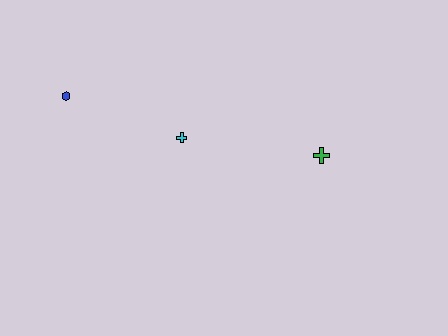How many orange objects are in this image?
There are no orange objects.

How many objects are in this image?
There are 3 objects.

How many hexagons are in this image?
There is 1 hexagon.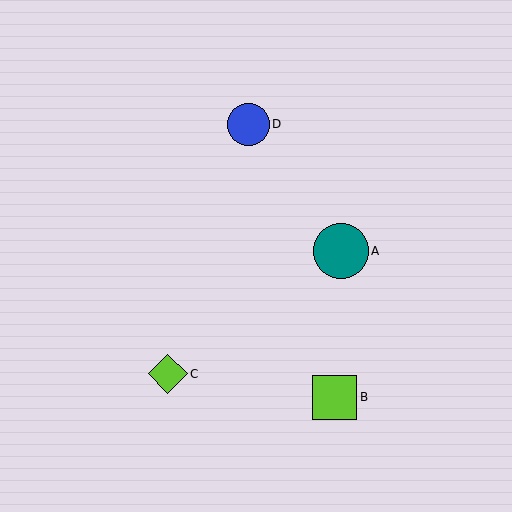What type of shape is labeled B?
Shape B is a lime square.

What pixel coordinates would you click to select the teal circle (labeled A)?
Click at (341, 251) to select the teal circle A.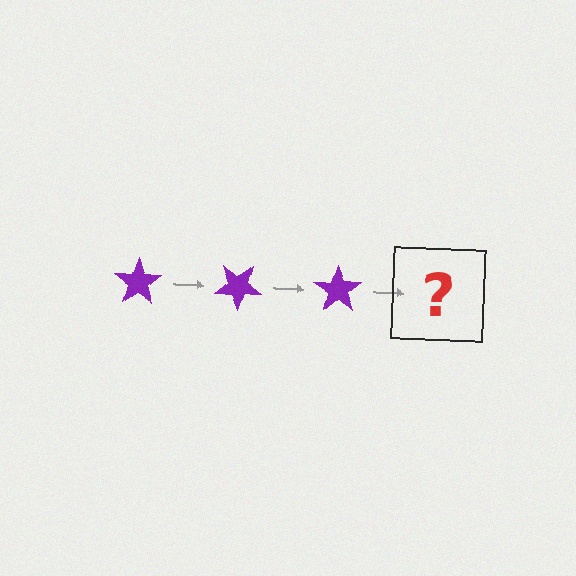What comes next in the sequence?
The next element should be a purple star rotated 105 degrees.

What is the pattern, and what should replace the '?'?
The pattern is that the star rotates 35 degrees each step. The '?' should be a purple star rotated 105 degrees.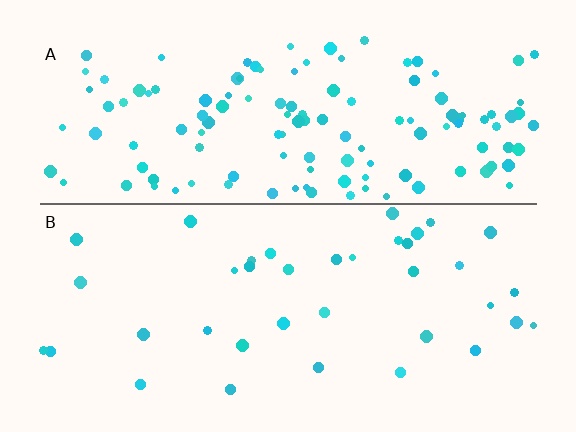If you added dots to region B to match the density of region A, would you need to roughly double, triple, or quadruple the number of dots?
Approximately triple.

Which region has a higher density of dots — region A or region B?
A (the top).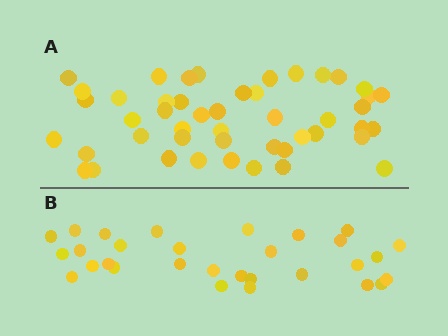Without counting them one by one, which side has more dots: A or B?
Region A (the top region) has more dots.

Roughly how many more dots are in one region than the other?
Region A has approximately 15 more dots than region B.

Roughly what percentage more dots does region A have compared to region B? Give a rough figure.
About 55% more.